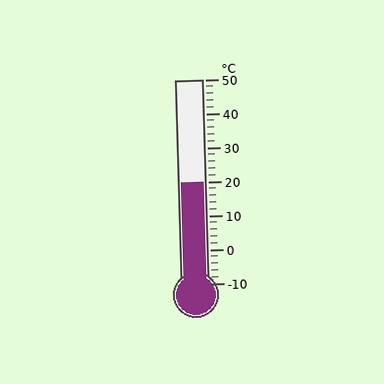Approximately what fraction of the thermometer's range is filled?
The thermometer is filled to approximately 50% of its range.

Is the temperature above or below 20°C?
The temperature is at 20°C.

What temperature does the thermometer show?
The thermometer shows approximately 20°C.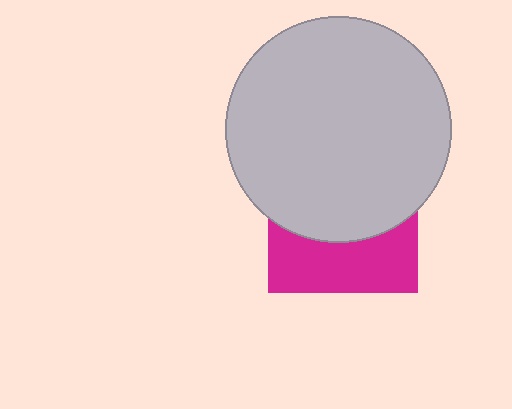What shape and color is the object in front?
The object in front is a light gray circle.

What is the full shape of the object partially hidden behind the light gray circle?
The partially hidden object is a magenta square.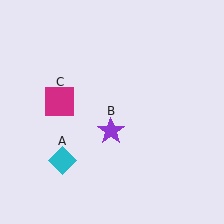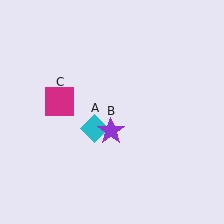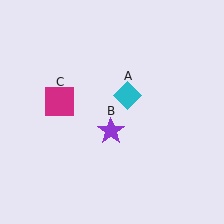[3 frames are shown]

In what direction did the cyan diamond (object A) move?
The cyan diamond (object A) moved up and to the right.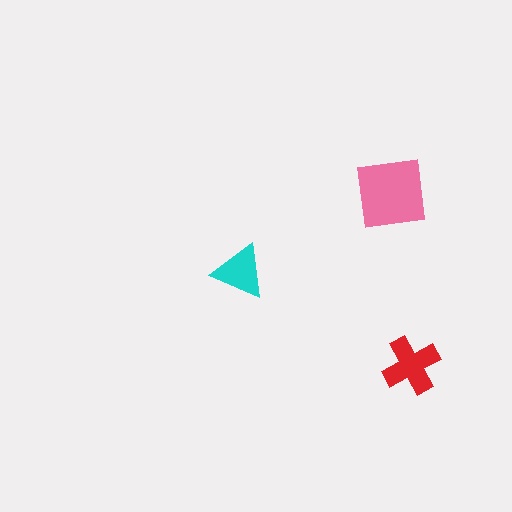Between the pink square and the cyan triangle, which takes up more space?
The pink square.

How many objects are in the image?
There are 3 objects in the image.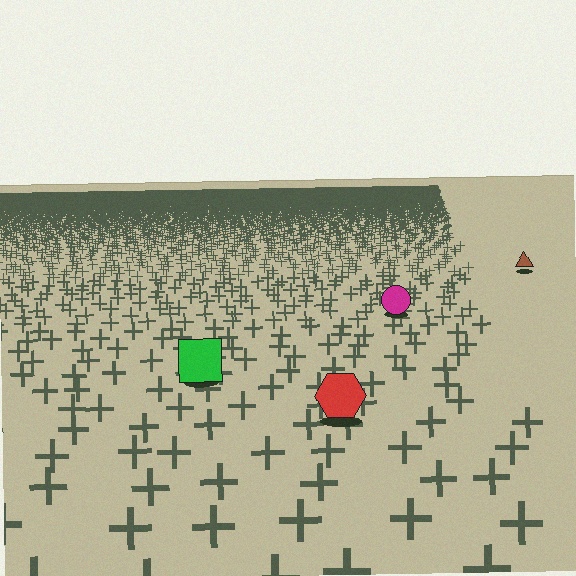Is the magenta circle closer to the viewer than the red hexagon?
No. The red hexagon is closer — you can tell from the texture gradient: the ground texture is coarser near it.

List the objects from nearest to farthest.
From nearest to farthest: the red hexagon, the green square, the magenta circle, the brown triangle.